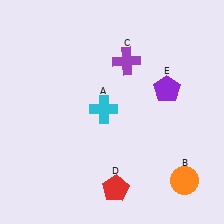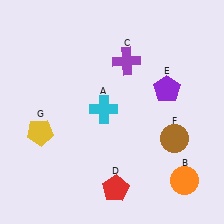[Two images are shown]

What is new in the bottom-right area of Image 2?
A brown circle (F) was added in the bottom-right area of Image 2.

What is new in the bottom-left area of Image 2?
A yellow pentagon (G) was added in the bottom-left area of Image 2.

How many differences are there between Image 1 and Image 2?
There are 2 differences between the two images.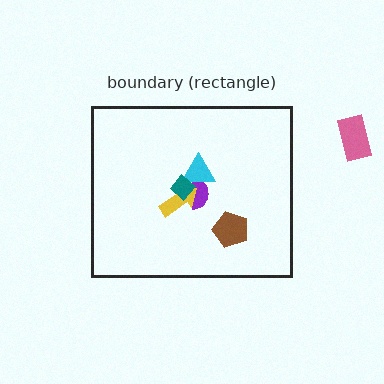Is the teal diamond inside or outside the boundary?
Inside.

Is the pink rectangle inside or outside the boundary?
Outside.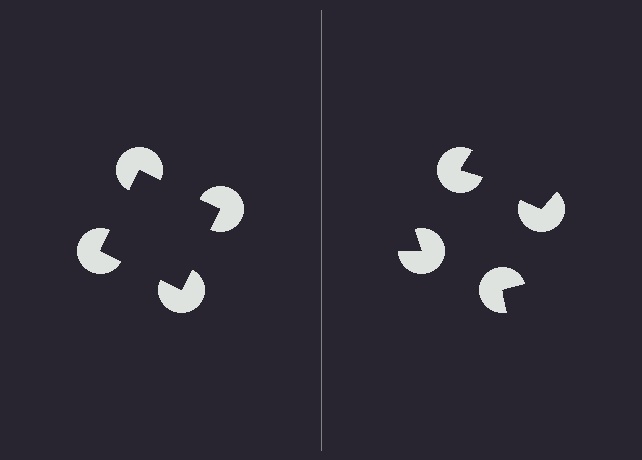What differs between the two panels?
The pac-man discs are positioned identically on both sides; only the wedge orientations differ. On the left they align to a square; on the right they are misaligned.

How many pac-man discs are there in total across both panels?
8 — 4 on each side.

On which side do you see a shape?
An illusory square appears on the left side. On the right side the wedge cuts are rotated, so no coherent shape forms.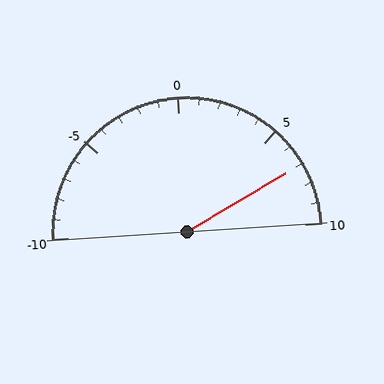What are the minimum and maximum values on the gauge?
The gauge ranges from -10 to 10.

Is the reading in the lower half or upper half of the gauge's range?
The reading is in the upper half of the range (-10 to 10).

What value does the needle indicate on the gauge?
The needle indicates approximately 7.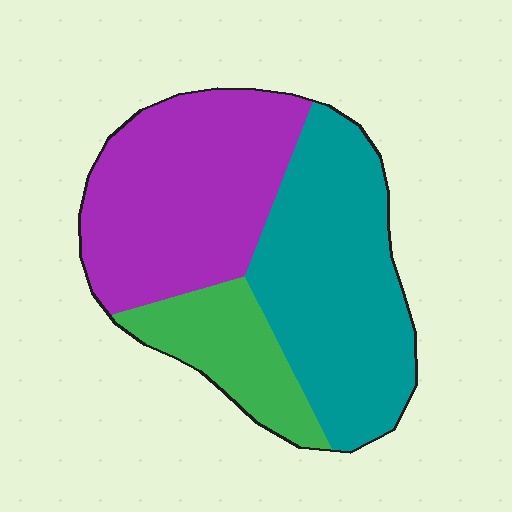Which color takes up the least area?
Green, at roughly 15%.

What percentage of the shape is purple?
Purple takes up about two fifths (2/5) of the shape.